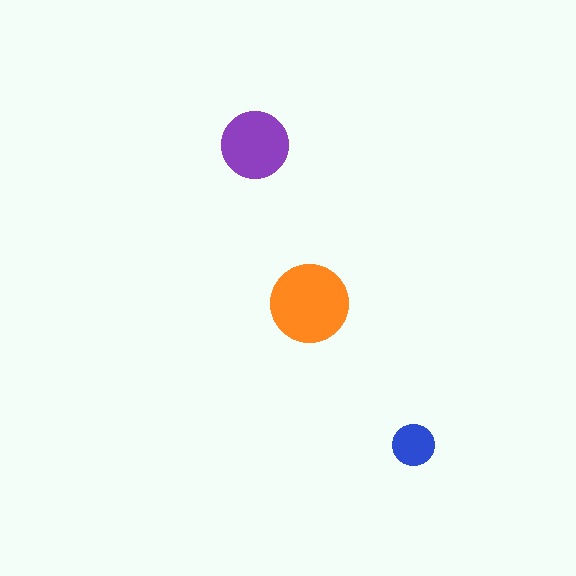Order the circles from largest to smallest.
the orange one, the purple one, the blue one.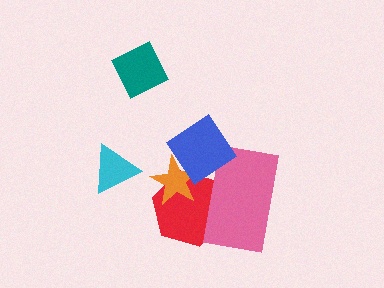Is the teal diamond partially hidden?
No, no other shape covers it.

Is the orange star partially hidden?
Yes, it is partially covered by another shape.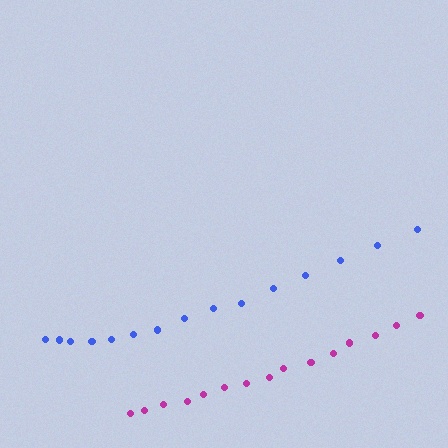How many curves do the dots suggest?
There are 2 distinct paths.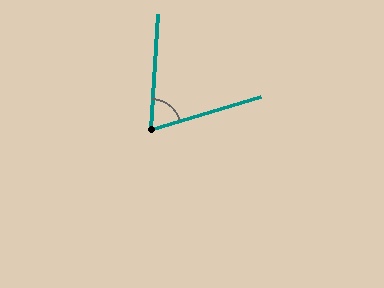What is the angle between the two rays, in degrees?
Approximately 70 degrees.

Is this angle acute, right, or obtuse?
It is acute.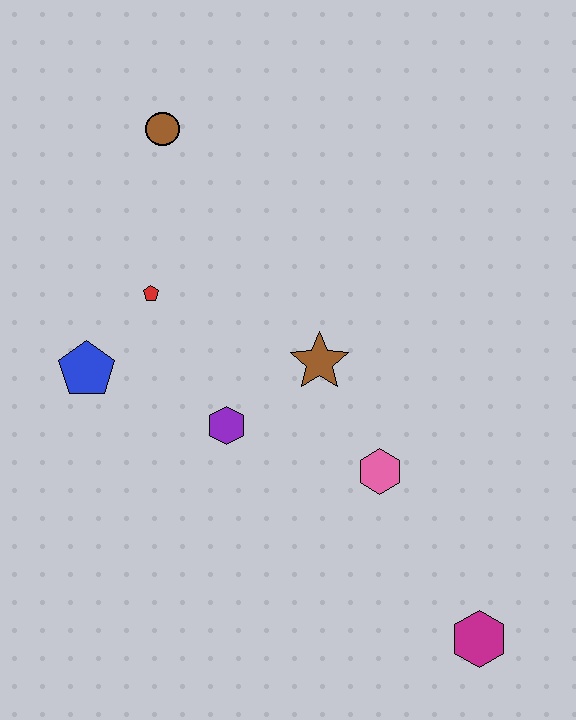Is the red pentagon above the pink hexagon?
Yes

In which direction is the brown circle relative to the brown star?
The brown circle is above the brown star.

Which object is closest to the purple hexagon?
The brown star is closest to the purple hexagon.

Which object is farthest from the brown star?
The magenta hexagon is farthest from the brown star.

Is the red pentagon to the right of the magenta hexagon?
No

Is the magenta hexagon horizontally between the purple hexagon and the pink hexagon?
No